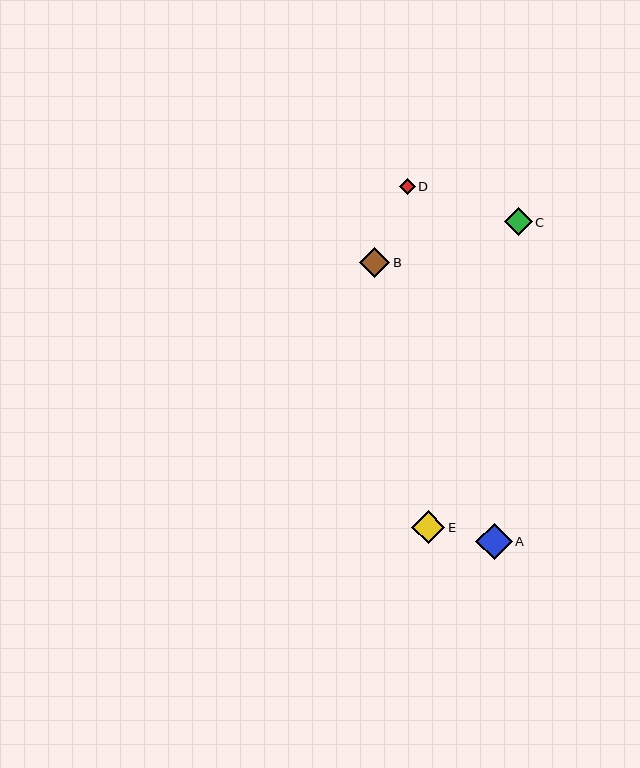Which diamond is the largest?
Diamond A is the largest with a size of approximately 36 pixels.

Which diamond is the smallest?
Diamond D is the smallest with a size of approximately 16 pixels.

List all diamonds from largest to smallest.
From largest to smallest: A, E, B, C, D.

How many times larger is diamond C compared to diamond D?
Diamond C is approximately 1.8 times the size of diamond D.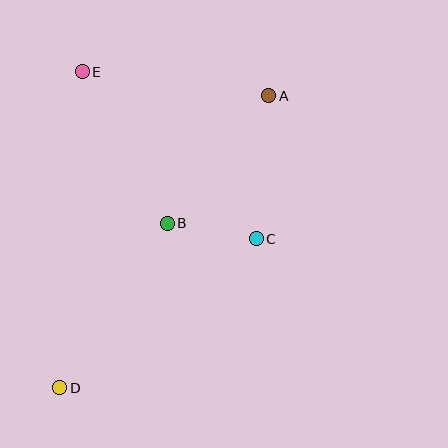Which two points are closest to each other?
Points B and C are closest to each other.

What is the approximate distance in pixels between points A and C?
The distance between A and C is approximately 144 pixels.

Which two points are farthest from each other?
Points A and D are farthest from each other.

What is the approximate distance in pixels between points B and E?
The distance between B and E is approximately 174 pixels.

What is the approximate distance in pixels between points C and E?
The distance between C and E is approximately 241 pixels.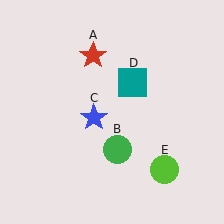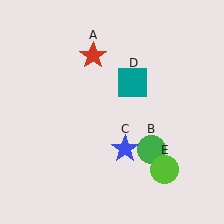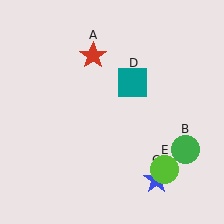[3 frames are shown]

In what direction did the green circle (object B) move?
The green circle (object B) moved right.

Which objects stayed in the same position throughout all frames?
Red star (object A) and teal square (object D) and lime circle (object E) remained stationary.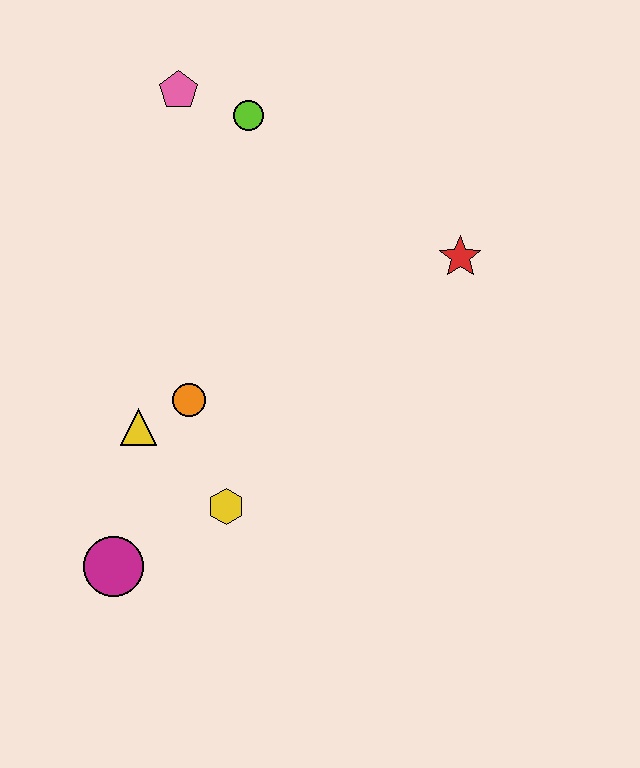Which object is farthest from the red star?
The magenta circle is farthest from the red star.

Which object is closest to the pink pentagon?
The lime circle is closest to the pink pentagon.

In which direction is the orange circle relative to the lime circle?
The orange circle is below the lime circle.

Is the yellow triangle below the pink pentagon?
Yes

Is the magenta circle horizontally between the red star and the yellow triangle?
No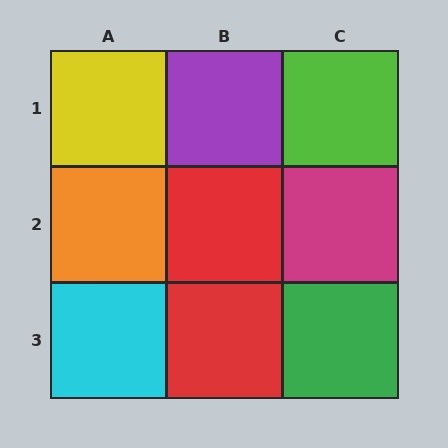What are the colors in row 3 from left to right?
Cyan, red, green.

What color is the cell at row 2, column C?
Magenta.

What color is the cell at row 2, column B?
Red.